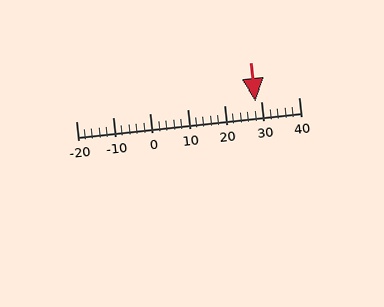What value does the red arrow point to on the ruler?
The red arrow points to approximately 28.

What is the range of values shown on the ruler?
The ruler shows values from -20 to 40.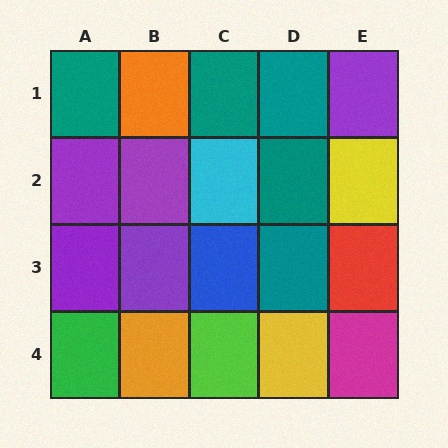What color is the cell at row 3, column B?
Purple.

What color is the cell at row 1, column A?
Teal.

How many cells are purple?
5 cells are purple.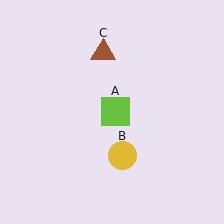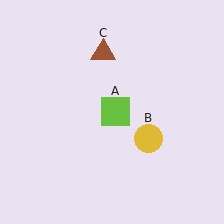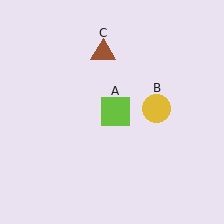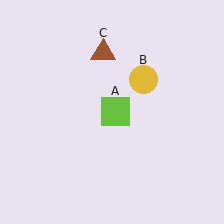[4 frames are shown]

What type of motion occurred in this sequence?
The yellow circle (object B) rotated counterclockwise around the center of the scene.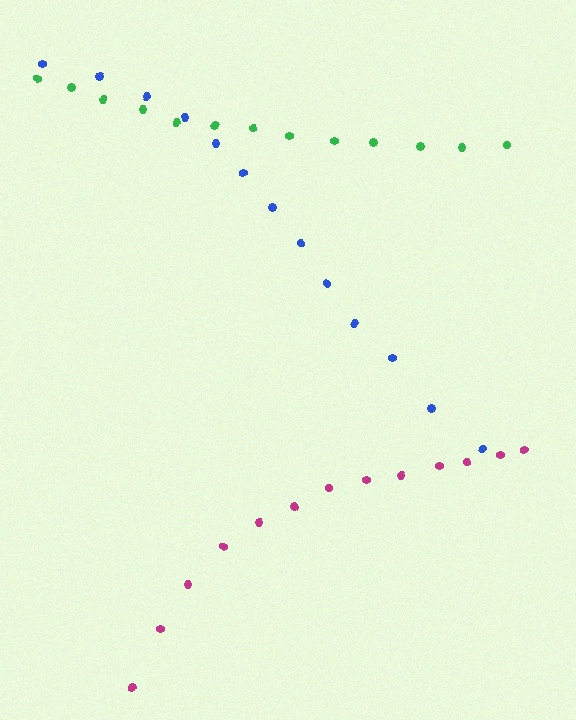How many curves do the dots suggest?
There are 3 distinct paths.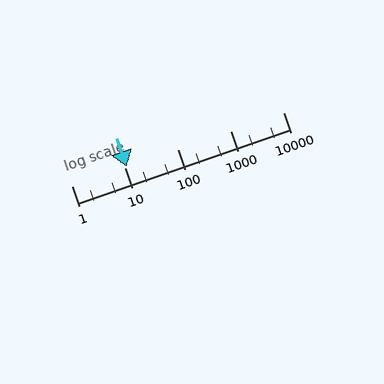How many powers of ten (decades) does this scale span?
The scale spans 4 decades, from 1 to 10000.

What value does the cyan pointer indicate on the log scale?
The pointer indicates approximately 11.